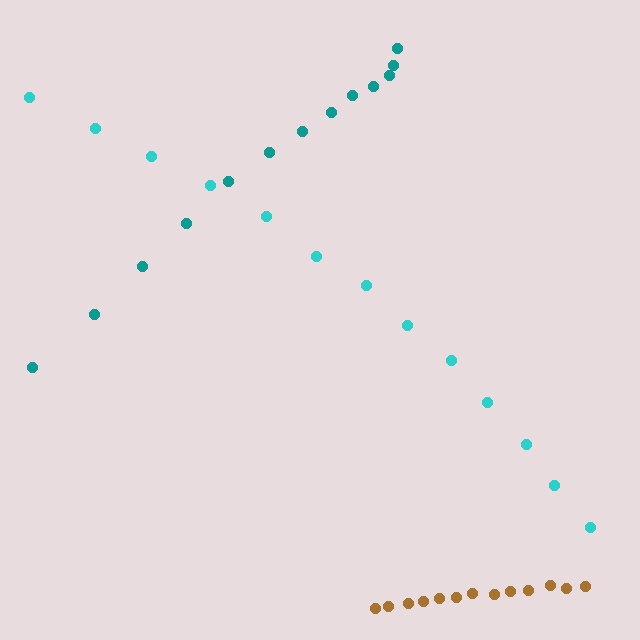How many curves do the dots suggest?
There are 3 distinct paths.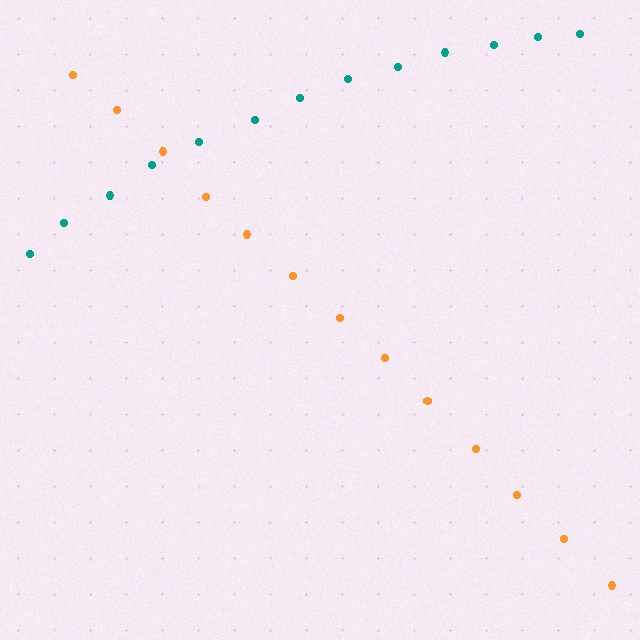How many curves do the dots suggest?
There are 2 distinct paths.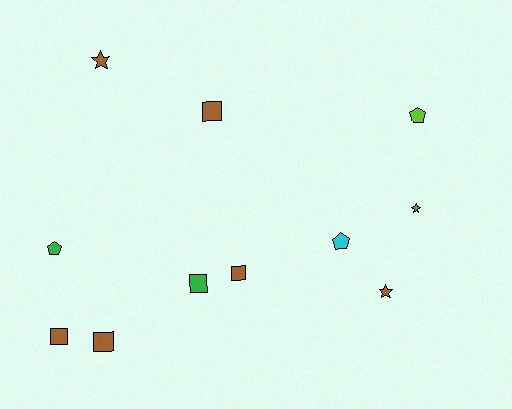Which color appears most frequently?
Brown, with 6 objects.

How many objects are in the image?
There are 11 objects.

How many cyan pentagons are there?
There is 1 cyan pentagon.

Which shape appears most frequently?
Square, with 5 objects.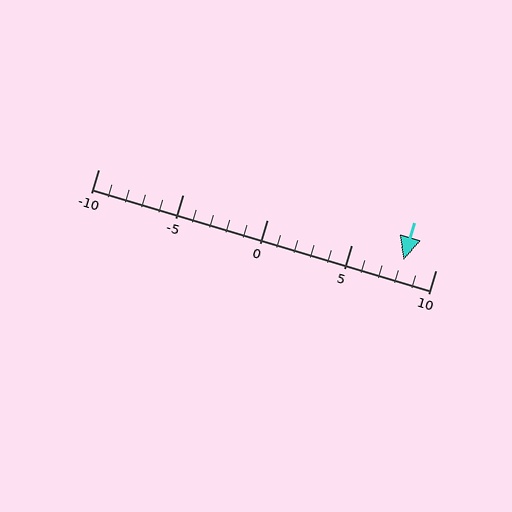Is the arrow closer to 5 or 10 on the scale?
The arrow is closer to 10.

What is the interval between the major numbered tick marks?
The major tick marks are spaced 5 units apart.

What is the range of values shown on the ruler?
The ruler shows values from -10 to 10.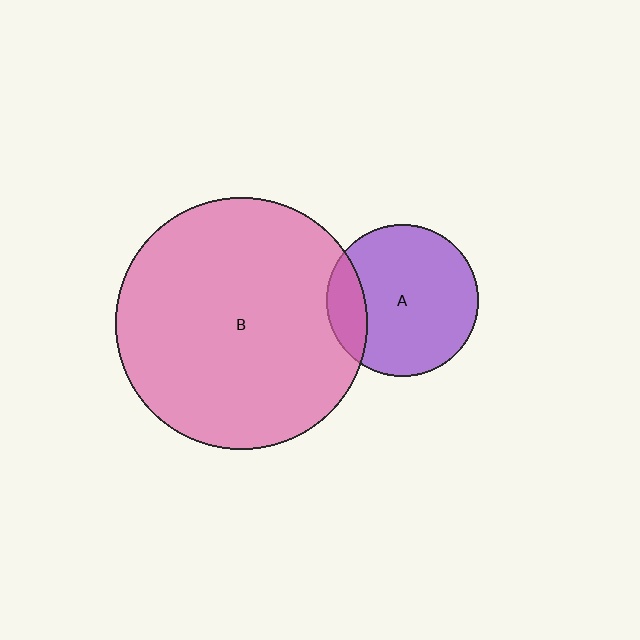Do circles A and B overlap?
Yes.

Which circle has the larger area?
Circle B (pink).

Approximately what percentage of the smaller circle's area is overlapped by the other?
Approximately 15%.